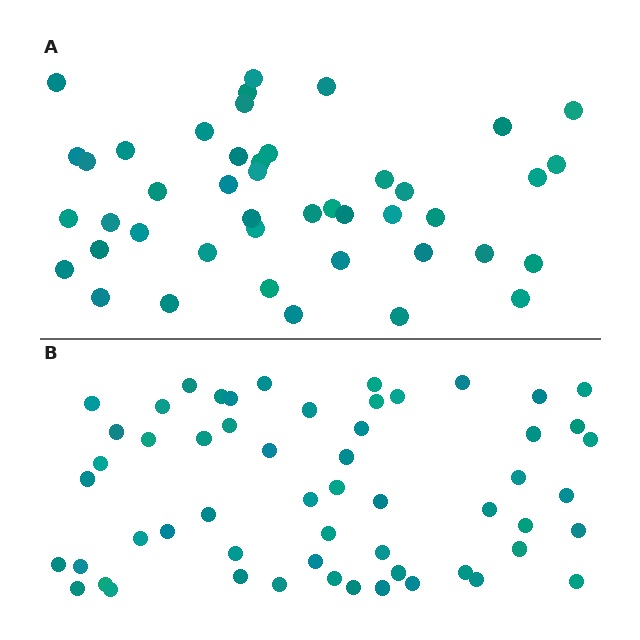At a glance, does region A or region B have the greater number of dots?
Region B (the bottom region) has more dots.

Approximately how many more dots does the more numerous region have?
Region B has roughly 12 or so more dots than region A.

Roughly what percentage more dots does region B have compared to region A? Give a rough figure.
About 25% more.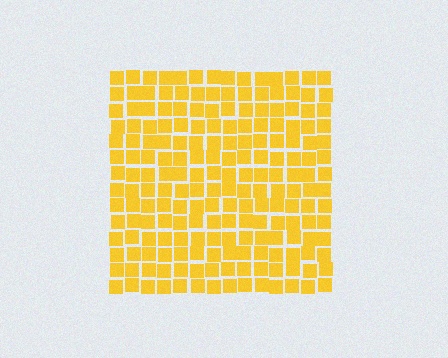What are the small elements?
The small elements are squares.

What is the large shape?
The large shape is a square.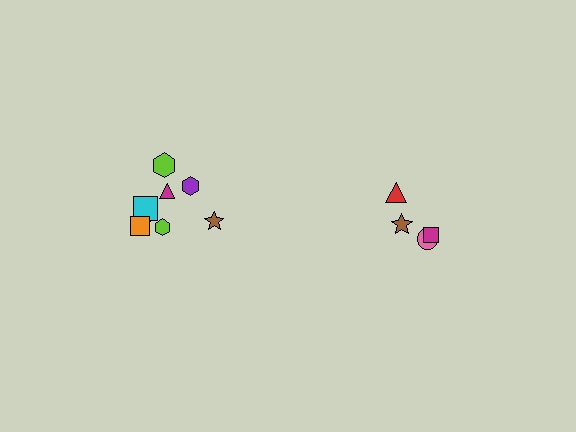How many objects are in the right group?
There are 4 objects.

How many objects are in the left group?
There are 8 objects.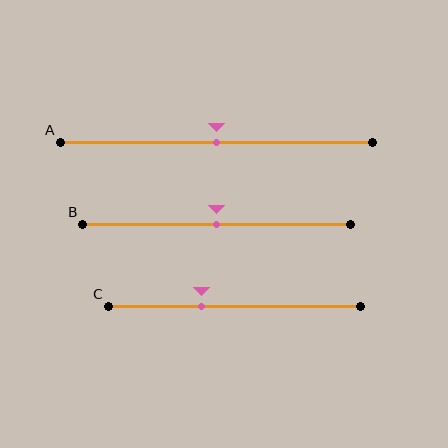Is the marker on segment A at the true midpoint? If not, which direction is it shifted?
Yes, the marker on segment A is at the true midpoint.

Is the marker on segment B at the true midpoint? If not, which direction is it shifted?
Yes, the marker on segment B is at the true midpoint.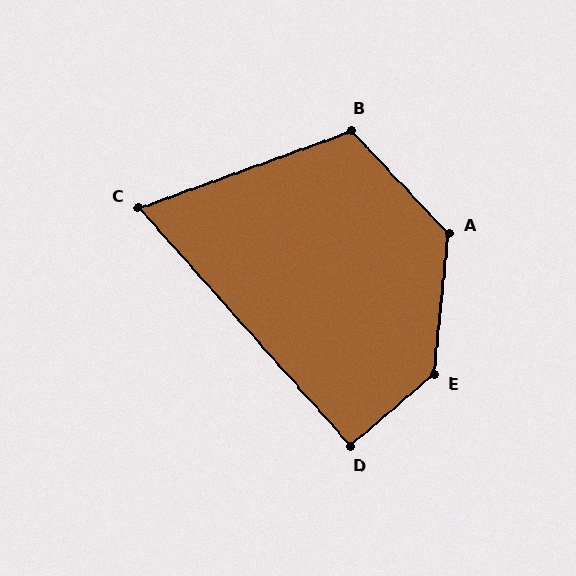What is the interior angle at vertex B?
Approximately 113 degrees (obtuse).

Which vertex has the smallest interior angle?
C, at approximately 68 degrees.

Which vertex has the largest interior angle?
E, at approximately 136 degrees.